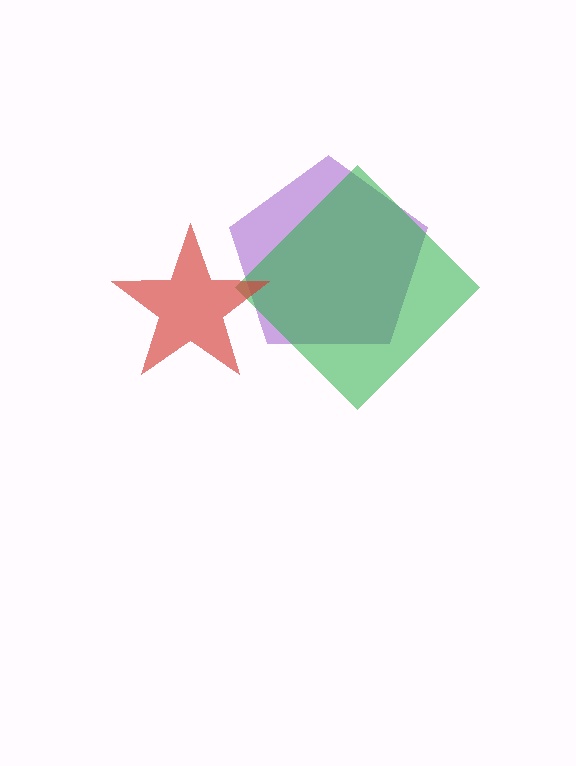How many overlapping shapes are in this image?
There are 3 overlapping shapes in the image.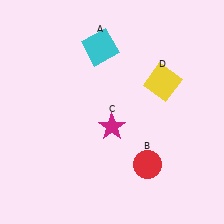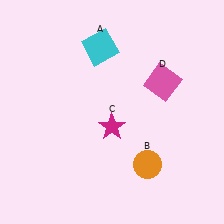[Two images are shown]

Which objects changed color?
B changed from red to orange. D changed from yellow to pink.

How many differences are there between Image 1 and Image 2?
There are 2 differences between the two images.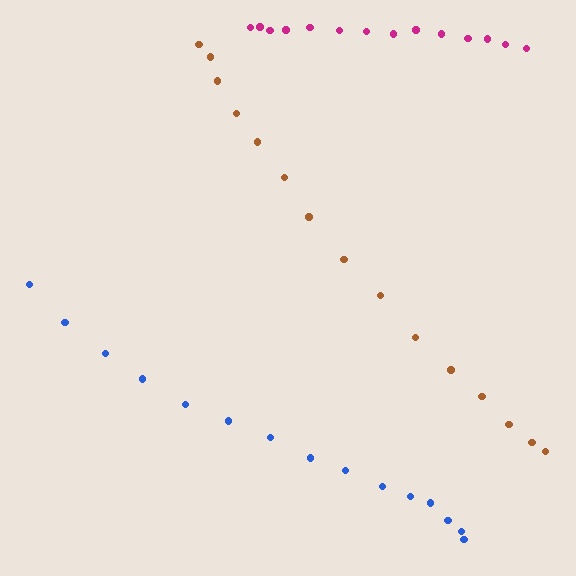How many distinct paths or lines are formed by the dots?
There are 3 distinct paths.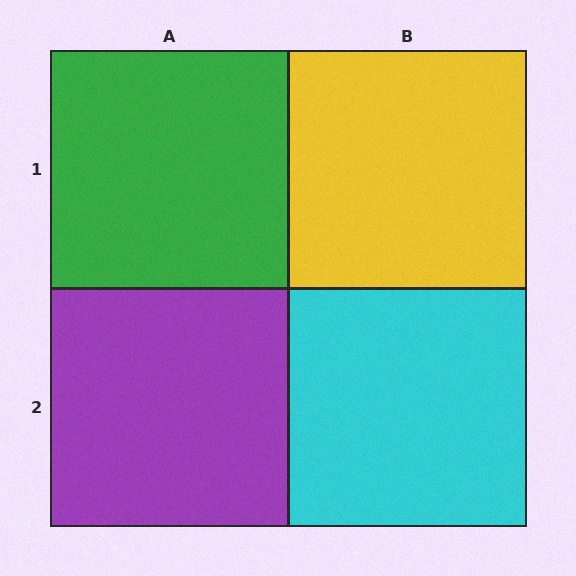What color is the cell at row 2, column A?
Purple.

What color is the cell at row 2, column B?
Cyan.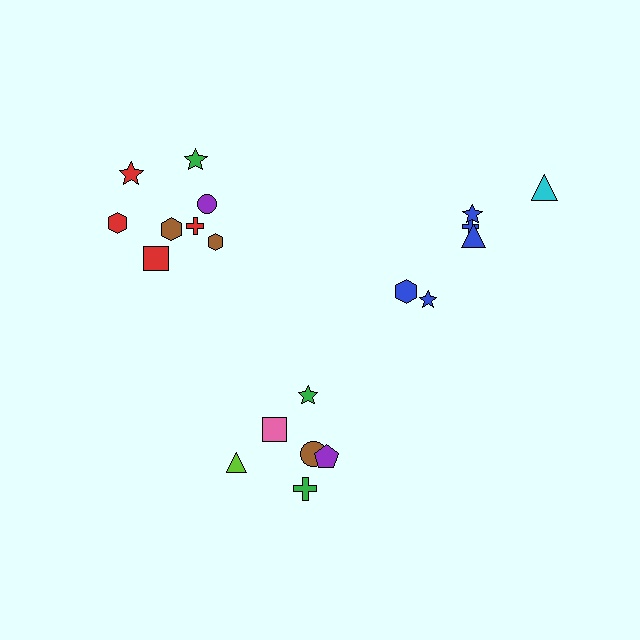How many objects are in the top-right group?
There are 6 objects.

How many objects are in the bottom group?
There are 6 objects.